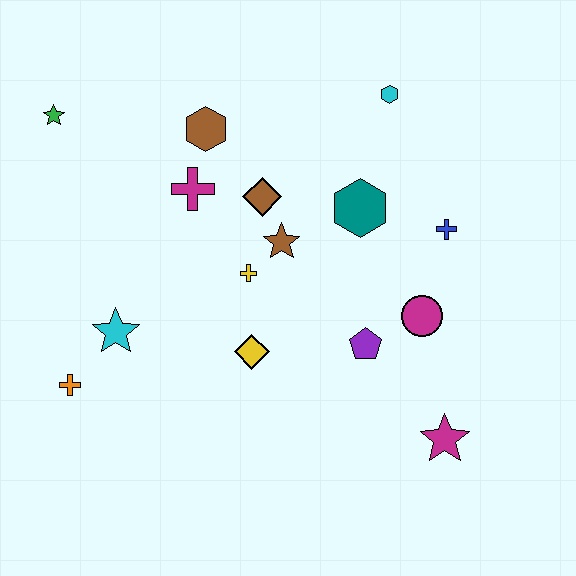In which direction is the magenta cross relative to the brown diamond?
The magenta cross is to the left of the brown diamond.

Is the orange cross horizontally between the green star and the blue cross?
Yes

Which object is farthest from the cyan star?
The cyan hexagon is farthest from the cyan star.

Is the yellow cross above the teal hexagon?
No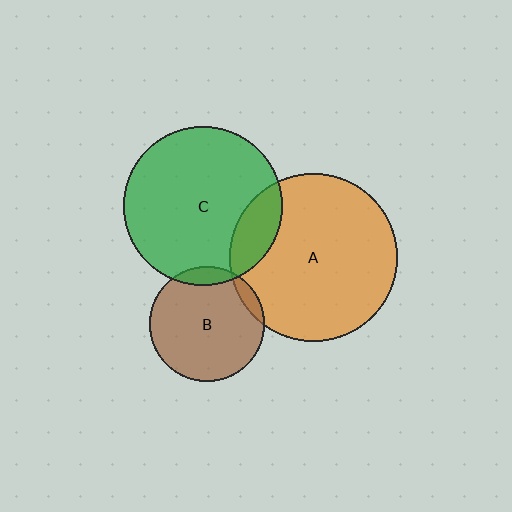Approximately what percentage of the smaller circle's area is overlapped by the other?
Approximately 15%.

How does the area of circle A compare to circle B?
Approximately 2.1 times.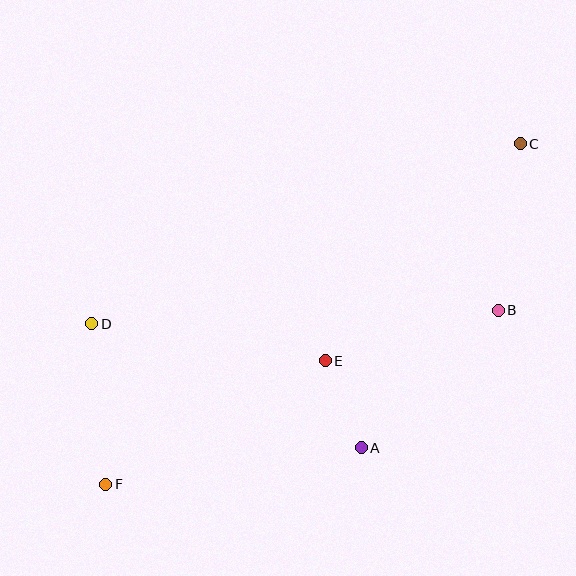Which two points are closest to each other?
Points A and E are closest to each other.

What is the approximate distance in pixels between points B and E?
The distance between B and E is approximately 180 pixels.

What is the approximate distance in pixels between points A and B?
The distance between A and B is approximately 194 pixels.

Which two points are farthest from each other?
Points C and F are farthest from each other.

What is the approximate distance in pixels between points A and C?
The distance between A and C is approximately 343 pixels.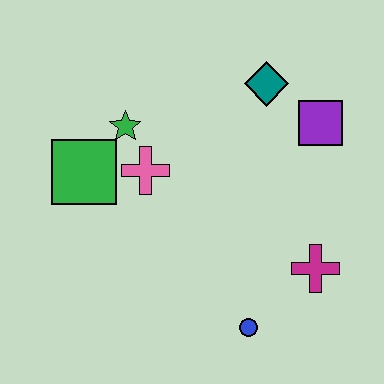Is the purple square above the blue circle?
Yes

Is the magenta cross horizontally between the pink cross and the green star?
No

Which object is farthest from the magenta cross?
The green square is farthest from the magenta cross.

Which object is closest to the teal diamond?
The purple square is closest to the teal diamond.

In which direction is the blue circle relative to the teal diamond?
The blue circle is below the teal diamond.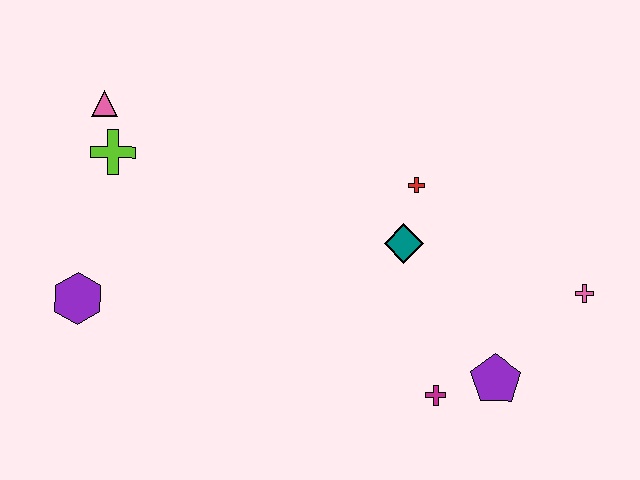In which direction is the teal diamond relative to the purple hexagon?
The teal diamond is to the right of the purple hexagon.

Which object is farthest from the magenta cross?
The pink triangle is farthest from the magenta cross.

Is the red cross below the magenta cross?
No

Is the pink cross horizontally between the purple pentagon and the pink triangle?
No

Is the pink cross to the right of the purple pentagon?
Yes